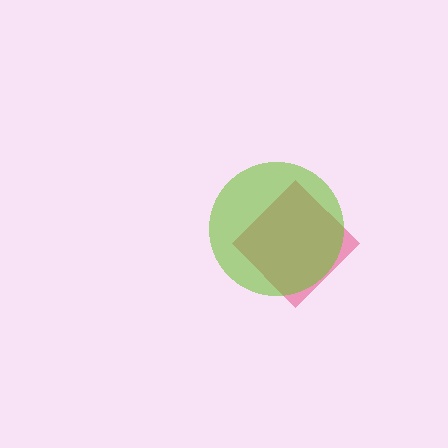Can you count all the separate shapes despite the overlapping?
Yes, there are 2 separate shapes.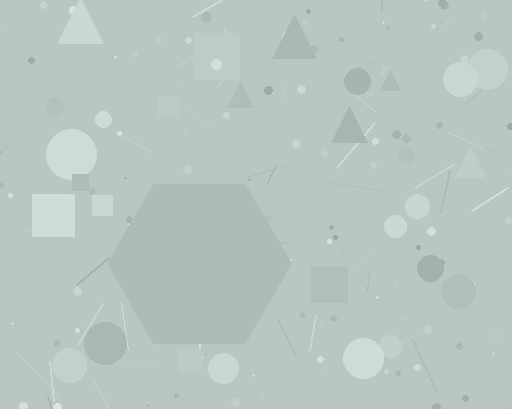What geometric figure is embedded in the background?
A hexagon is embedded in the background.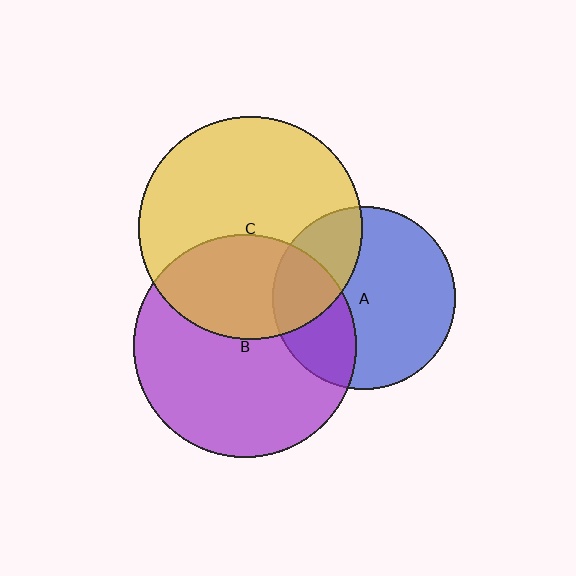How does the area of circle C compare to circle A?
Approximately 1.5 times.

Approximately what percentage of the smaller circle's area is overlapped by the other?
Approximately 35%.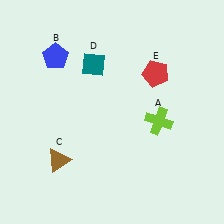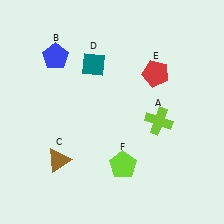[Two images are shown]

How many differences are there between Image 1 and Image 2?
There is 1 difference between the two images.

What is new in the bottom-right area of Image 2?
A lime pentagon (F) was added in the bottom-right area of Image 2.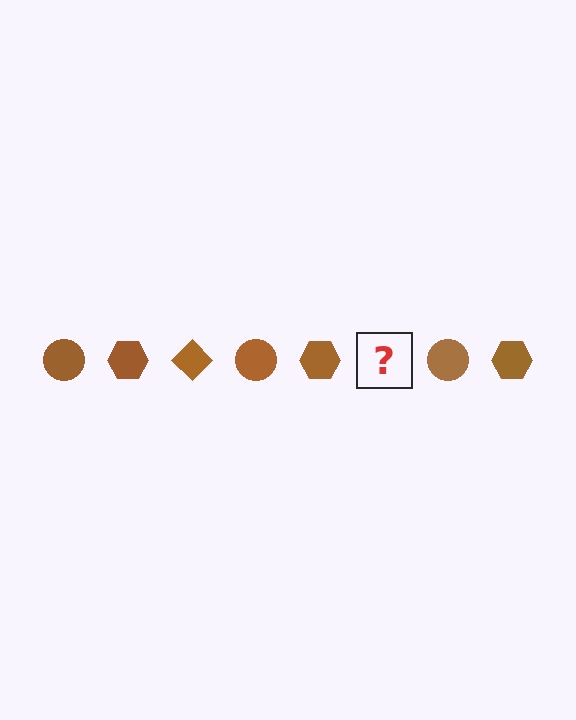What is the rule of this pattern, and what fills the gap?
The rule is that the pattern cycles through circle, hexagon, diamond shapes in brown. The gap should be filled with a brown diamond.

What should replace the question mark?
The question mark should be replaced with a brown diamond.